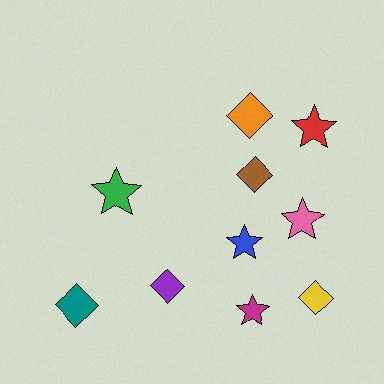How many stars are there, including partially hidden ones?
There are 5 stars.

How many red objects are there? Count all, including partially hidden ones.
There is 1 red object.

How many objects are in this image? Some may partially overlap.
There are 10 objects.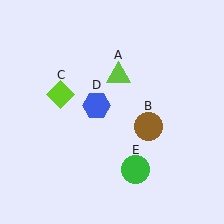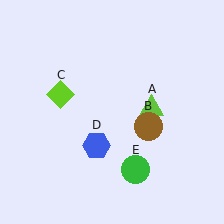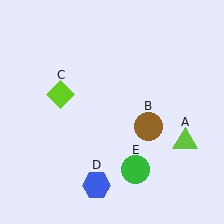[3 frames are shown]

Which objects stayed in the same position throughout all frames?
Brown circle (object B) and lime diamond (object C) and green circle (object E) remained stationary.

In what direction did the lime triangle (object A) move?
The lime triangle (object A) moved down and to the right.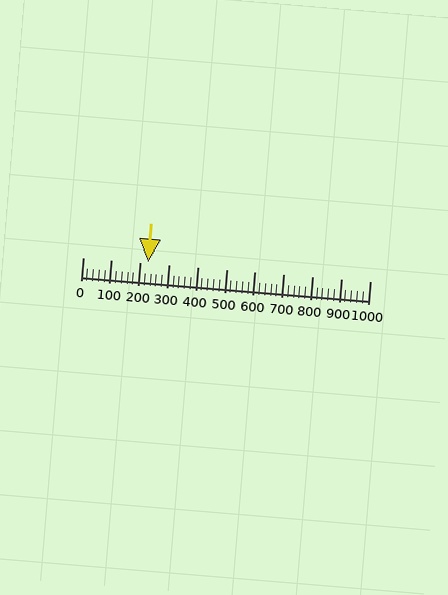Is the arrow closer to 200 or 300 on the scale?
The arrow is closer to 200.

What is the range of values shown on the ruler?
The ruler shows values from 0 to 1000.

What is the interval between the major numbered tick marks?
The major tick marks are spaced 100 units apart.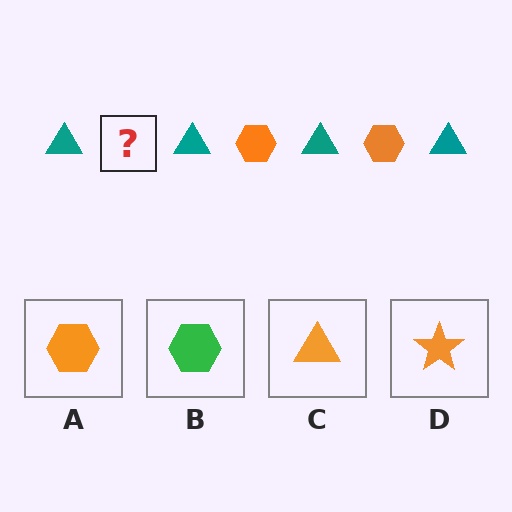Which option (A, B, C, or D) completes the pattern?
A.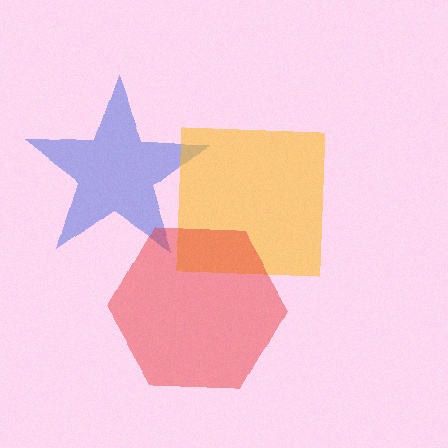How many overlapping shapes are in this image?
There are 3 overlapping shapes in the image.